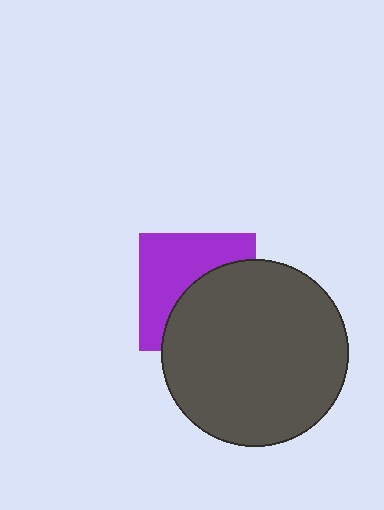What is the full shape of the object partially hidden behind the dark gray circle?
The partially hidden object is a purple square.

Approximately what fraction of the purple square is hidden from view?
Roughly 50% of the purple square is hidden behind the dark gray circle.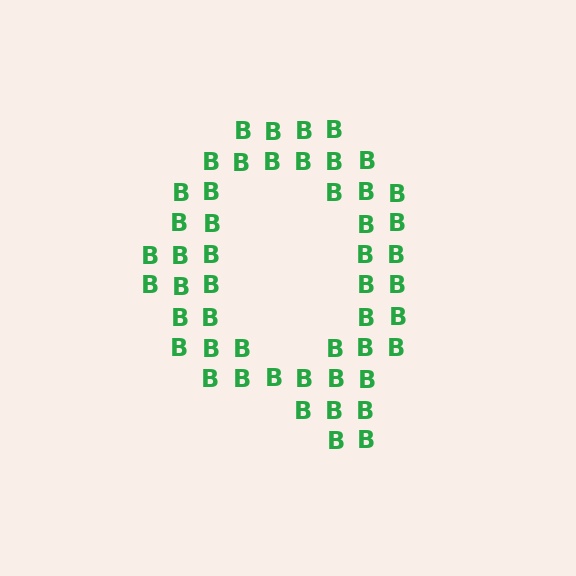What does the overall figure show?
The overall figure shows the letter Q.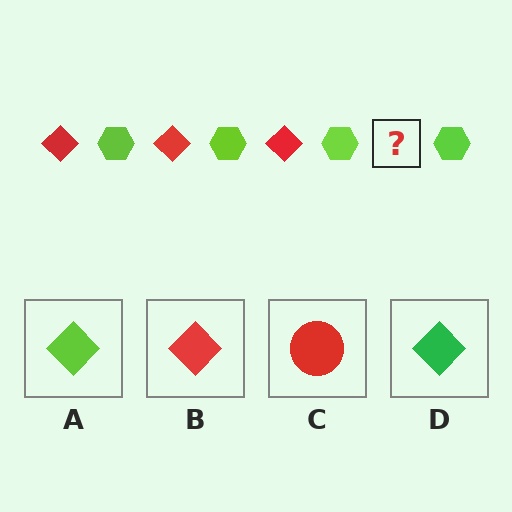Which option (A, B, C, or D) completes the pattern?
B.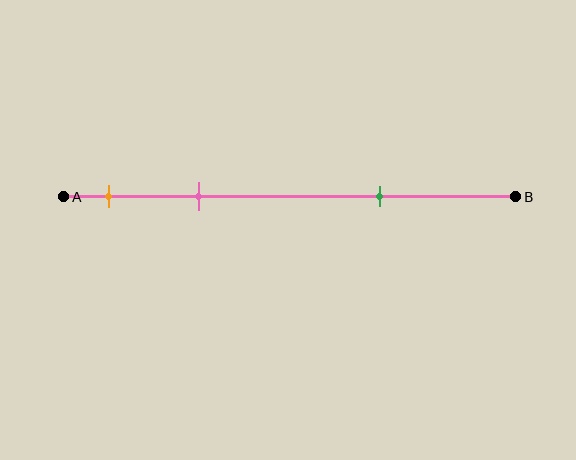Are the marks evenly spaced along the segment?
No, the marks are not evenly spaced.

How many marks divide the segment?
There are 3 marks dividing the segment.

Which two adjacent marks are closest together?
The orange and pink marks are the closest adjacent pair.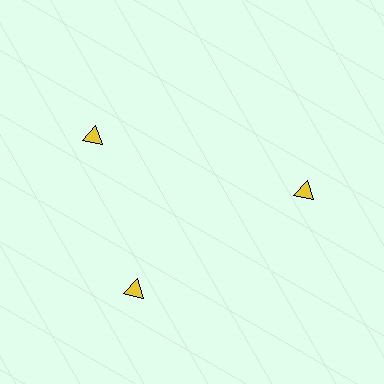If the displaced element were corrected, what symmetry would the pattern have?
It would have 3-fold rotational symmetry — the pattern would map onto itself every 120 degrees.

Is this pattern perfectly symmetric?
No. The 3 yellow triangles are arranged in a ring, but one element near the 11 o'clock position is rotated out of alignment along the ring, breaking the 3-fold rotational symmetry.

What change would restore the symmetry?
The symmetry would be restored by rotating it back into even spacing with its neighbors so that all 3 triangles sit at equal angles and equal distance from the center.